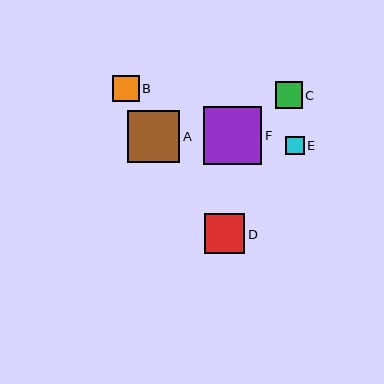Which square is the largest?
Square F is the largest with a size of approximately 58 pixels.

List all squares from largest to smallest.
From largest to smallest: F, A, D, C, B, E.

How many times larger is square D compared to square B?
Square D is approximately 1.5 times the size of square B.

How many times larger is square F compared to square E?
Square F is approximately 3.1 times the size of square E.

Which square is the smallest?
Square E is the smallest with a size of approximately 19 pixels.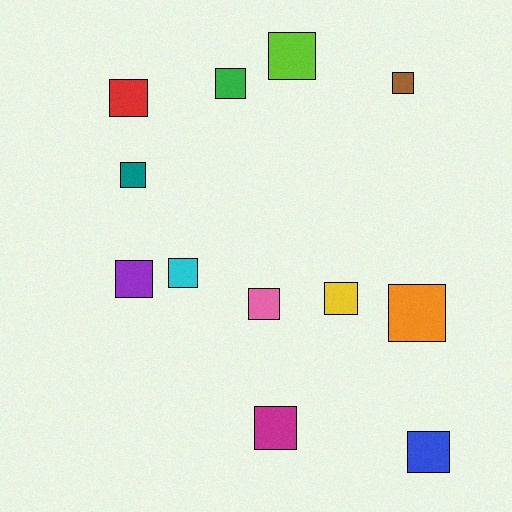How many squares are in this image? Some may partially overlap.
There are 12 squares.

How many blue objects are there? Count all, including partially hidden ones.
There is 1 blue object.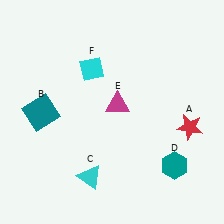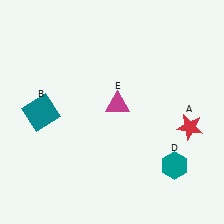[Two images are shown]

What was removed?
The cyan triangle (C), the cyan diamond (F) were removed in Image 2.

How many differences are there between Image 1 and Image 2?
There are 2 differences between the two images.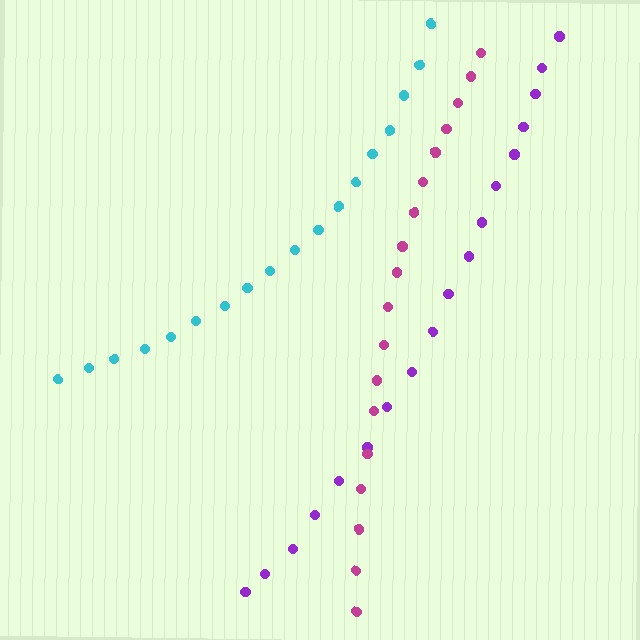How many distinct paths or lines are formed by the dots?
There are 3 distinct paths.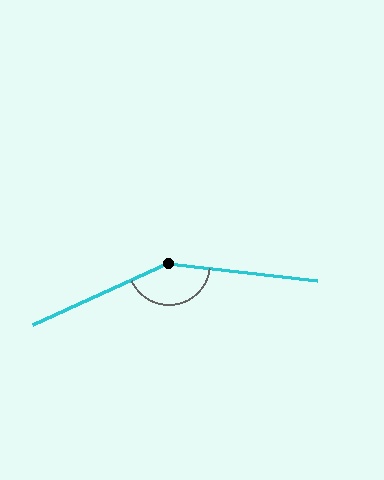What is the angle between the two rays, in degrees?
Approximately 149 degrees.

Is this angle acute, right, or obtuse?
It is obtuse.